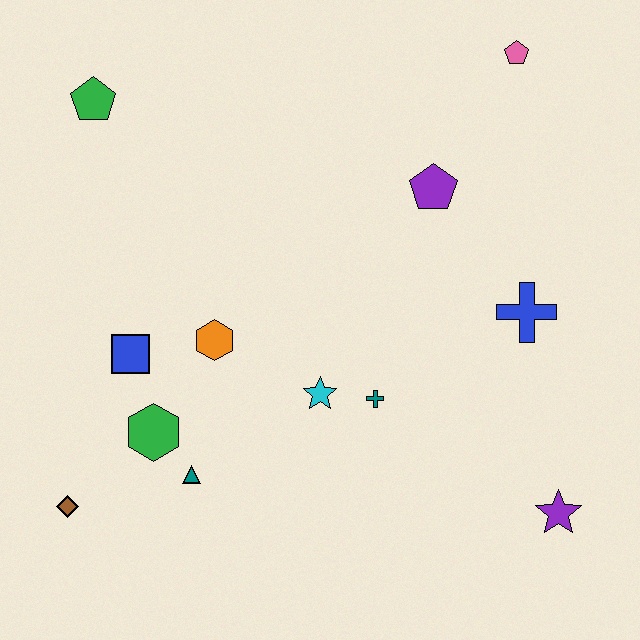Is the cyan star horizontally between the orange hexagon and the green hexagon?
No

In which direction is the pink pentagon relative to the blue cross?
The pink pentagon is above the blue cross.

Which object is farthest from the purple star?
The green pentagon is farthest from the purple star.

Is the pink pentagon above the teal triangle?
Yes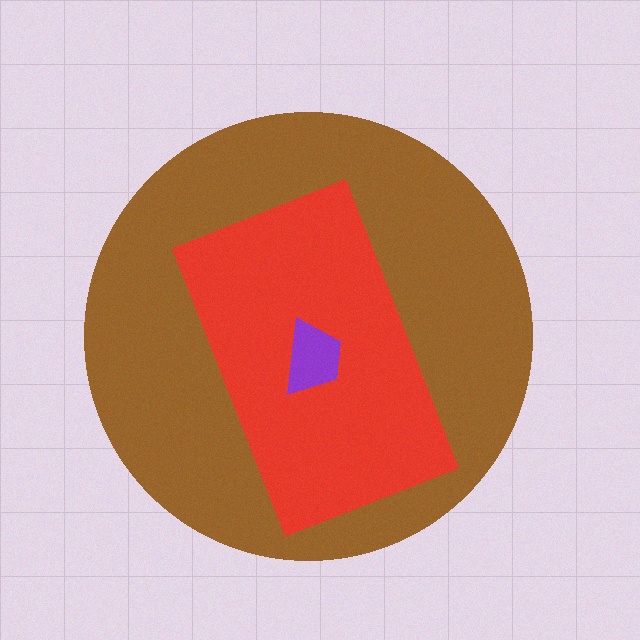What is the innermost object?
The purple trapezoid.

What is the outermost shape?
The brown circle.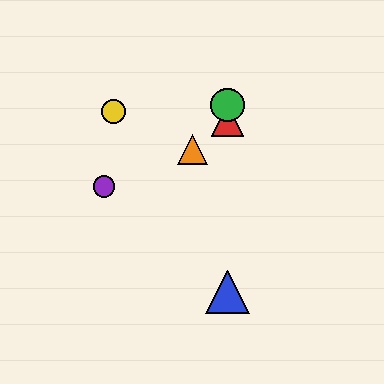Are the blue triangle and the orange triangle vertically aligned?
No, the blue triangle is at x≈227 and the orange triangle is at x≈193.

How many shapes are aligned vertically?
3 shapes (the red triangle, the blue triangle, the green circle) are aligned vertically.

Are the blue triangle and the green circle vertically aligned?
Yes, both are at x≈227.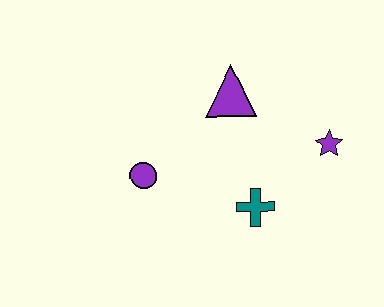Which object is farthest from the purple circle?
The purple star is farthest from the purple circle.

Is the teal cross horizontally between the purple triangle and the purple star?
Yes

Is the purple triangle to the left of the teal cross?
Yes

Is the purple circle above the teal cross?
Yes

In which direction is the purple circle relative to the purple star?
The purple circle is to the left of the purple star.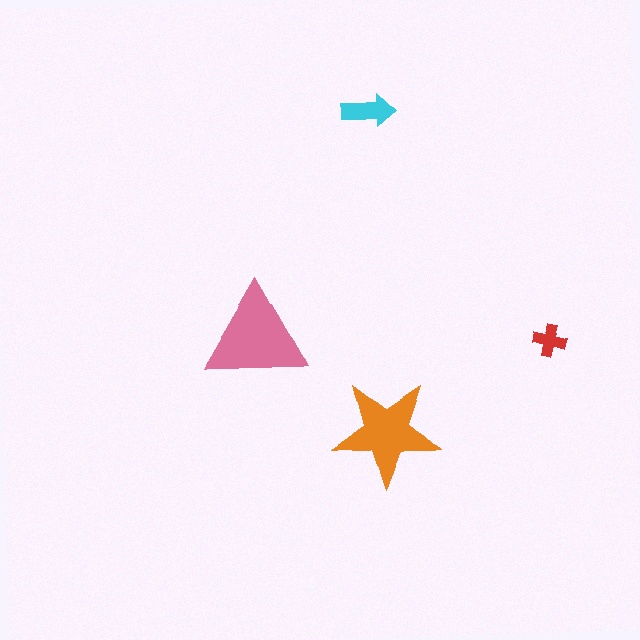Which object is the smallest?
The red cross.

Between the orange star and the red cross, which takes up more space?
The orange star.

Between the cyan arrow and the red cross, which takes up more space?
The cyan arrow.